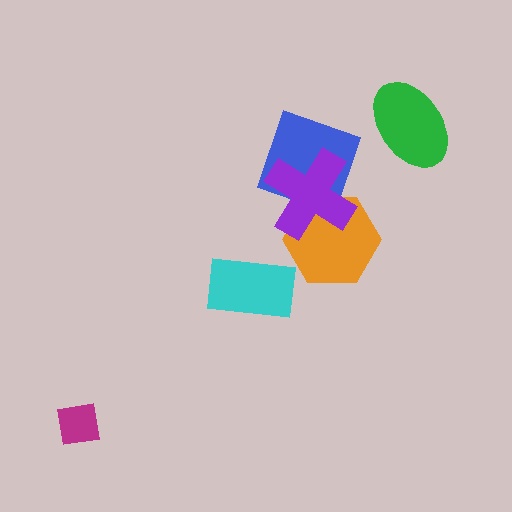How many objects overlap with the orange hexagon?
2 objects overlap with the orange hexagon.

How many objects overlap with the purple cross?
2 objects overlap with the purple cross.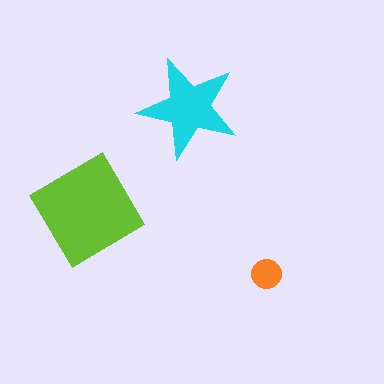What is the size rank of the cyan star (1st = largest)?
2nd.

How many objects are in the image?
There are 3 objects in the image.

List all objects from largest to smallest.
The lime diamond, the cyan star, the orange circle.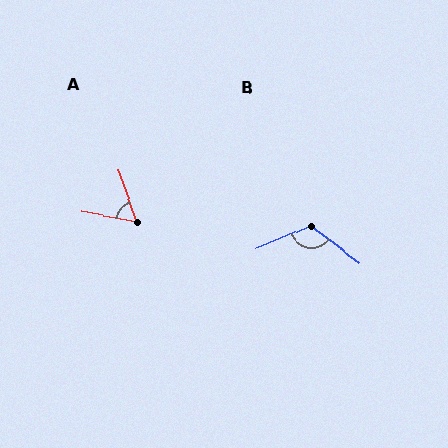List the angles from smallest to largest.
A (60°), B (121°).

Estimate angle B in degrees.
Approximately 121 degrees.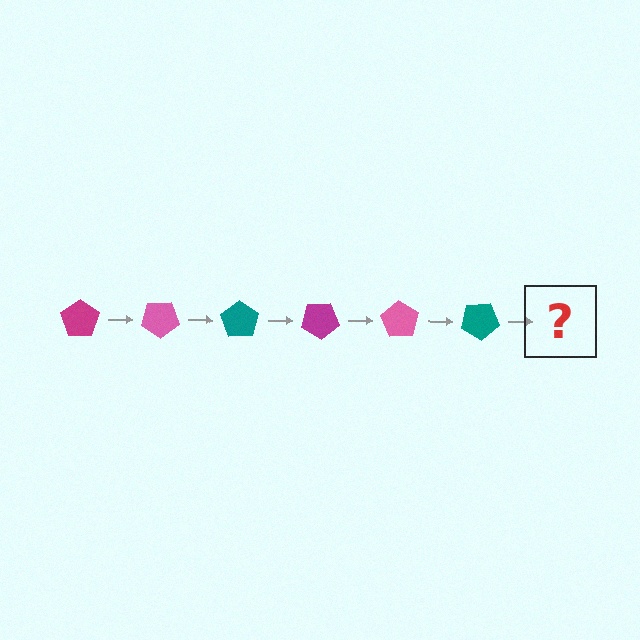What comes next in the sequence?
The next element should be a magenta pentagon, rotated 210 degrees from the start.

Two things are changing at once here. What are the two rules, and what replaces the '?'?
The two rules are that it rotates 35 degrees each step and the color cycles through magenta, pink, and teal. The '?' should be a magenta pentagon, rotated 210 degrees from the start.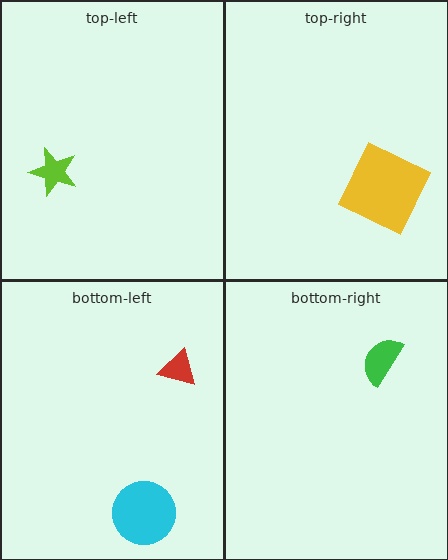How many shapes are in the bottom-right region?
1.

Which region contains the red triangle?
The bottom-left region.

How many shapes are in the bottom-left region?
2.